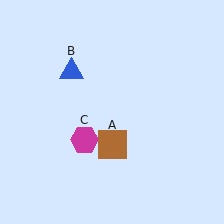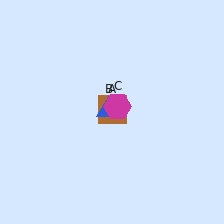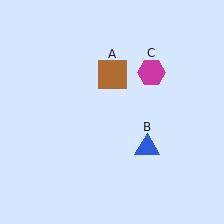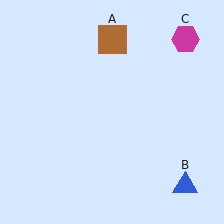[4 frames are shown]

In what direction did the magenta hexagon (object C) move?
The magenta hexagon (object C) moved up and to the right.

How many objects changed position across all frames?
3 objects changed position: brown square (object A), blue triangle (object B), magenta hexagon (object C).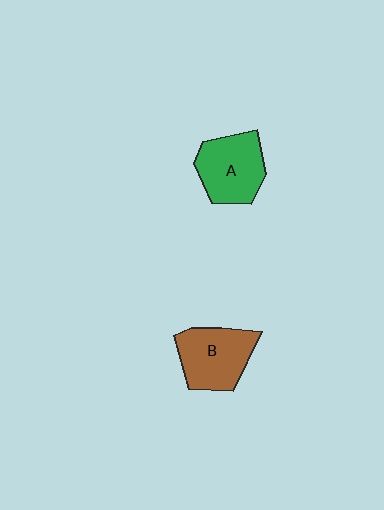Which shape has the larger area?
Shape B (brown).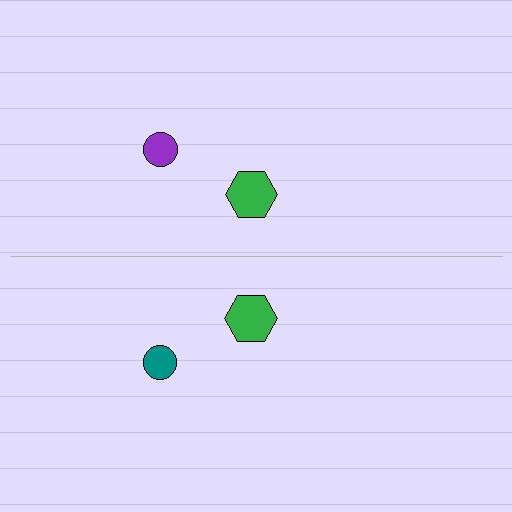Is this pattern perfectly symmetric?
No, the pattern is not perfectly symmetric. The teal circle on the bottom side breaks the symmetry — its mirror counterpart is purple.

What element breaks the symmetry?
The teal circle on the bottom side breaks the symmetry — its mirror counterpart is purple.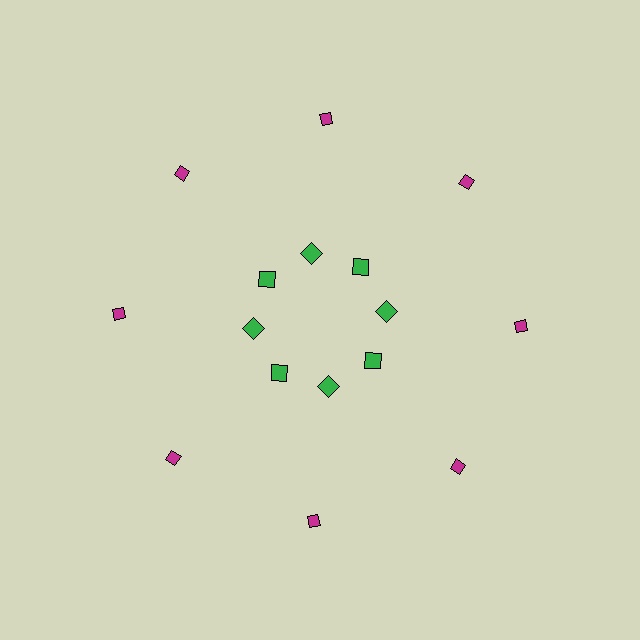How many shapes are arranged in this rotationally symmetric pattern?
There are 16 shapes, arranged in 8 groups of 2.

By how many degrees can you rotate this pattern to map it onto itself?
The pattern maps onto itself every 45 degrees of rotation.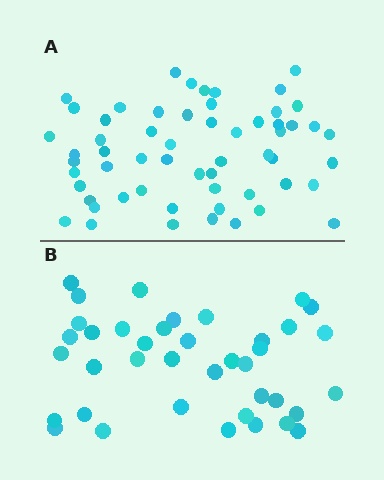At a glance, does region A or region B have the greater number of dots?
Region A (the top region) has more dots.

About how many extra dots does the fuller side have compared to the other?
Region A has approximately 20 more dots than region B.